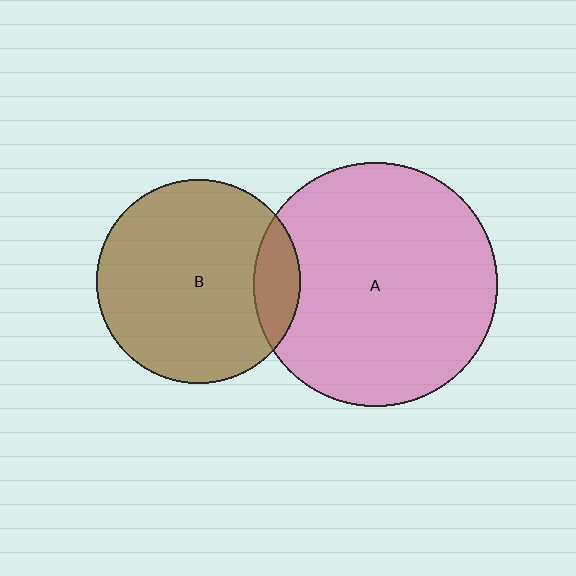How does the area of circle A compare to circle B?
Approximately 1.4 times.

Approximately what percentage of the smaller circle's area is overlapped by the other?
Approximately 15%.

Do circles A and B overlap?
Yes.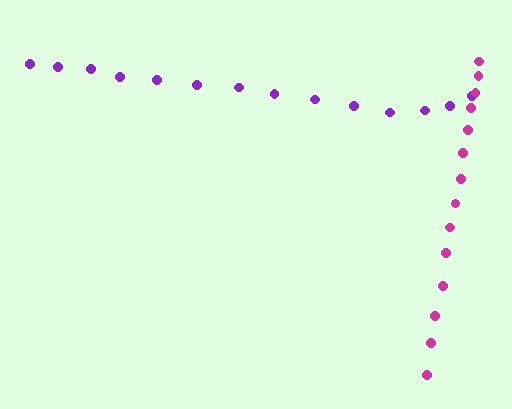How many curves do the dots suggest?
There are 2 distinct paths.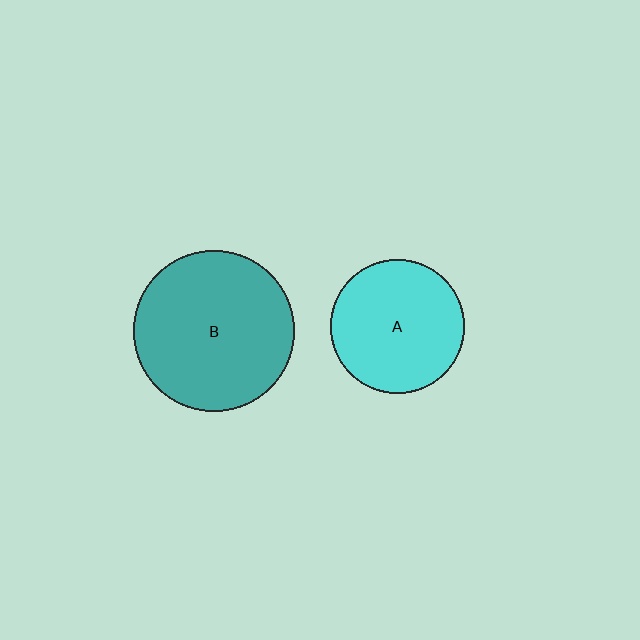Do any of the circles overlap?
No, none of the circles overlap.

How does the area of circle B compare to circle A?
Approximately 1.4 times.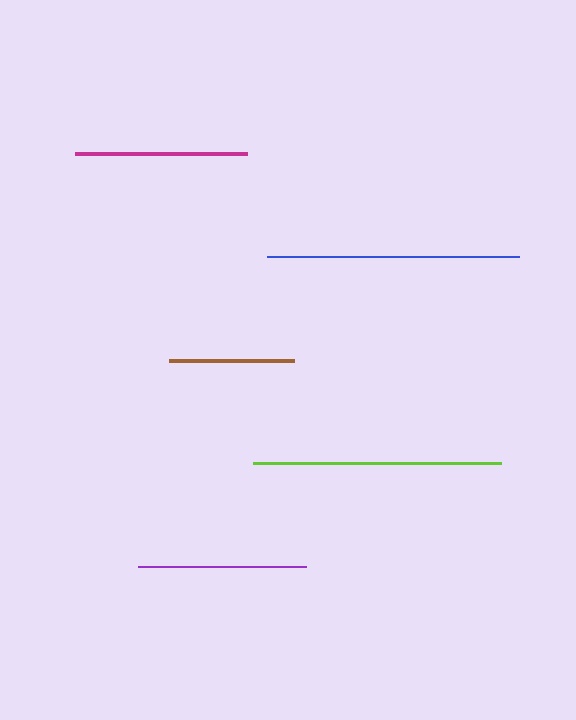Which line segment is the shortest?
The brown line is the shortest at approximately 126 pixels.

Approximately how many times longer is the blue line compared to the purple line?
The blue line is approximately 1.5 times the length of the purple line.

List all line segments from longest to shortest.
From longest to shortest: blue, lime, magenta, purple, brown.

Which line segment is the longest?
The blue line is the longest at approximately 251 pixels.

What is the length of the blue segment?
The blue segment is approximately 251 pixels long.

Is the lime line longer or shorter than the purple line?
The lime line is longer than the purple line.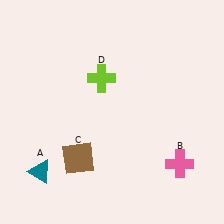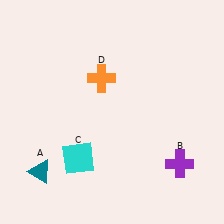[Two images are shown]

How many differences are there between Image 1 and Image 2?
There are 3 differences between the two images.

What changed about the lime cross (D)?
In Image 1, D is lime. In Image 2, it changed to orange.